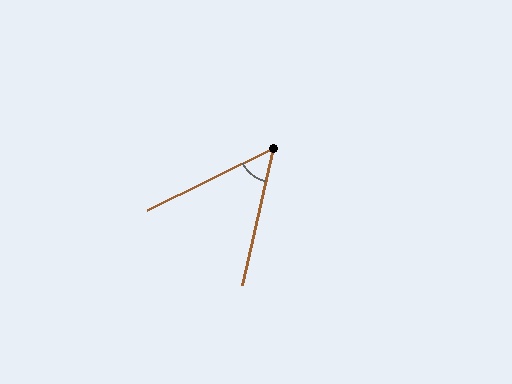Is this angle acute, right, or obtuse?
It is acute.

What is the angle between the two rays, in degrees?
Approximately 51 degrees.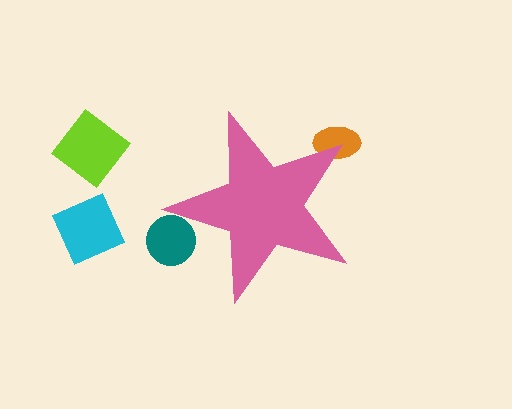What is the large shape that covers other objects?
A pink star.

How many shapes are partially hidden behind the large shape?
2 shapes are partially hidden.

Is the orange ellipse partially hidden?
Yes, the orange ellipse is partially hidden behind the pink star.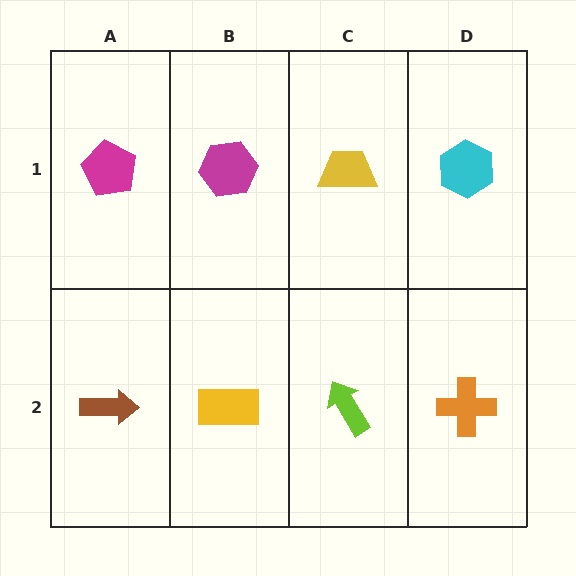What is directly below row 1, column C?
A lime arrow.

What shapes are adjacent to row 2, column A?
A magenta pentagon (row 1, column A), a yellow rectangle (row 2, column B).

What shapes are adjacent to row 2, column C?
A yellow trapezoid (row 1, column C), a yellow rectangle (row 2, column B), an orange cross (row 2, column D).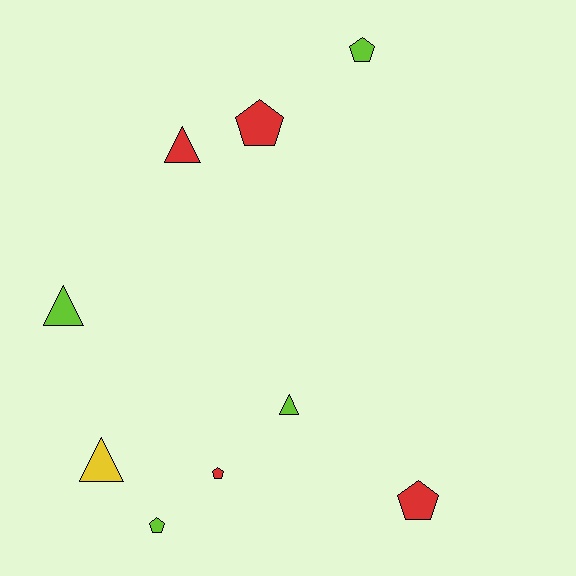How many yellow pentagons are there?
There are no yellow pentagons.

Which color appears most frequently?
Red, with 4 objects.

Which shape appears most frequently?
Pentagon, with 5 objects.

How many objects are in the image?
There are 9 objects.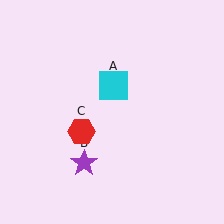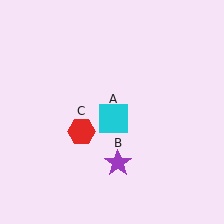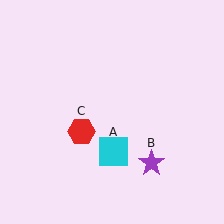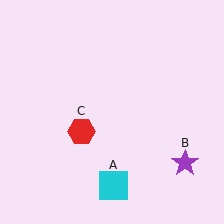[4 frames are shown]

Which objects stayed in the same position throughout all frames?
Red hexagon (object C) remained stationary.